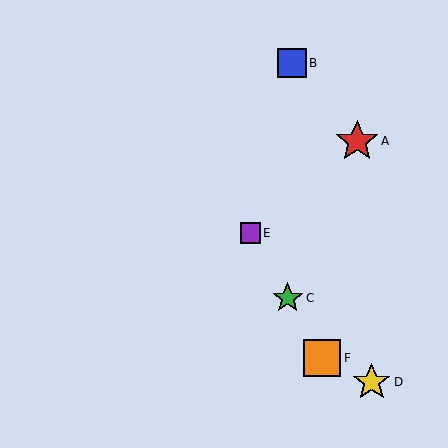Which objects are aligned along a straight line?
Objects C, E, F are aligned along a straight line.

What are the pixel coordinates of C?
Object C is at (288, 298).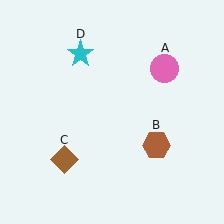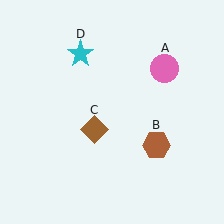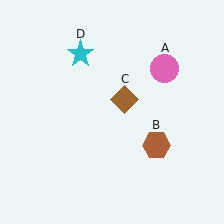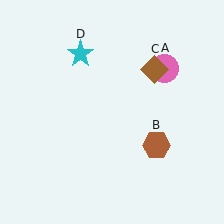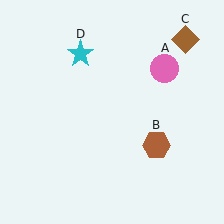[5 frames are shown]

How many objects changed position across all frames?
1 object changed position: brown diamond (object C).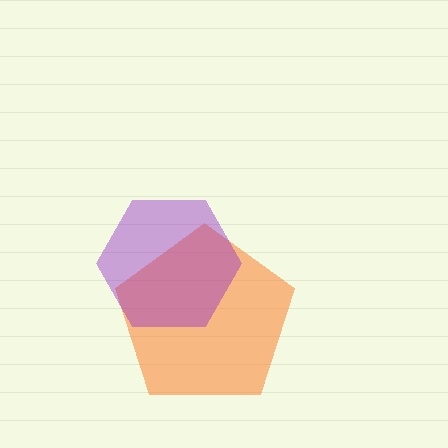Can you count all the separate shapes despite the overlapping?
Yes, there are 2 separate shapes.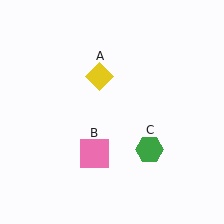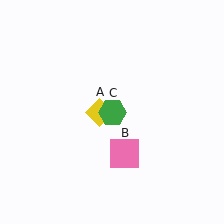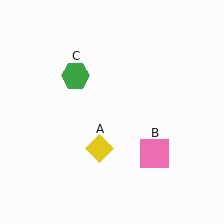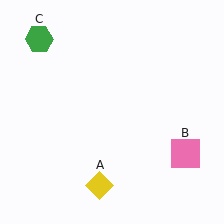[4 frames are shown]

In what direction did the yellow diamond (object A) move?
The yellow diamond (object A) moved down.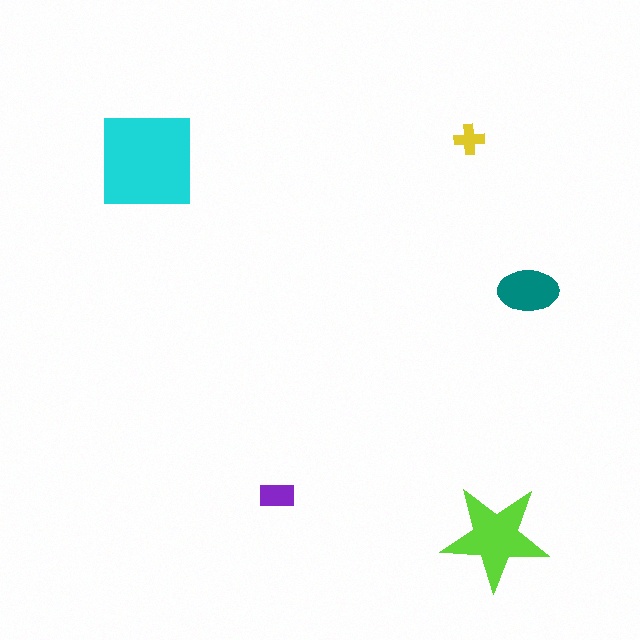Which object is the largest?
The cyan square.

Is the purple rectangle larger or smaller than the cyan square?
Smaller.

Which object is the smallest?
The yellow cross.